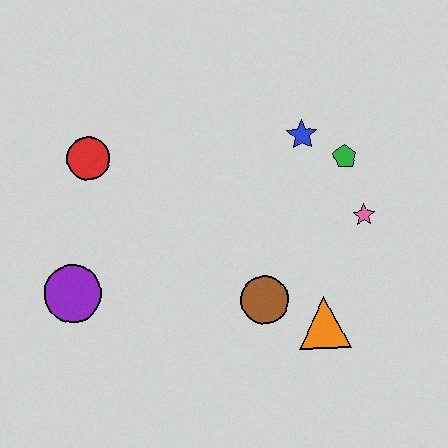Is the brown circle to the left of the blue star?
Yes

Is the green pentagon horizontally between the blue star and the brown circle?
No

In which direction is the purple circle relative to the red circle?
The purple circle is below the red circle.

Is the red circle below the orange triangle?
No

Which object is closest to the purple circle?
The red circle is closest to the purple circle.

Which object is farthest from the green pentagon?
The purple circle is farthest from the green pentagon.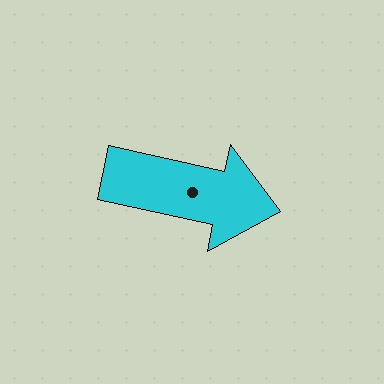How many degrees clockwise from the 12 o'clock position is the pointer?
Approximately 102 degrees.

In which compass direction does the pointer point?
East.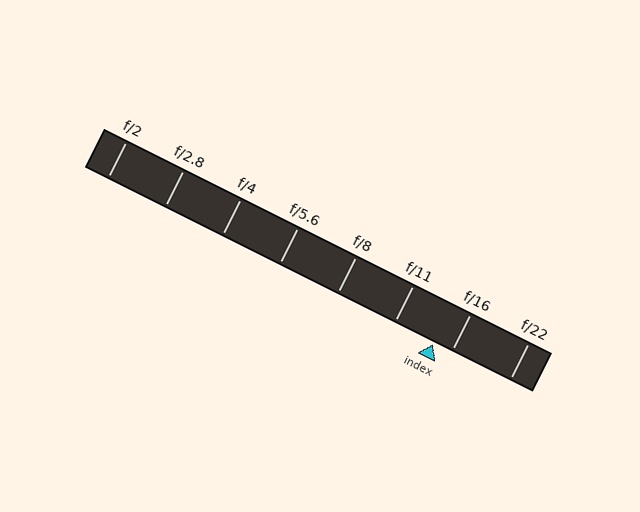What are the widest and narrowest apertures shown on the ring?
The widest aperture shown is f/2 and the narrowest is f/22.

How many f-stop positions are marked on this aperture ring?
There are 8 f-stop positions marked.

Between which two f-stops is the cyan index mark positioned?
The index mark is between f/11 and f/16.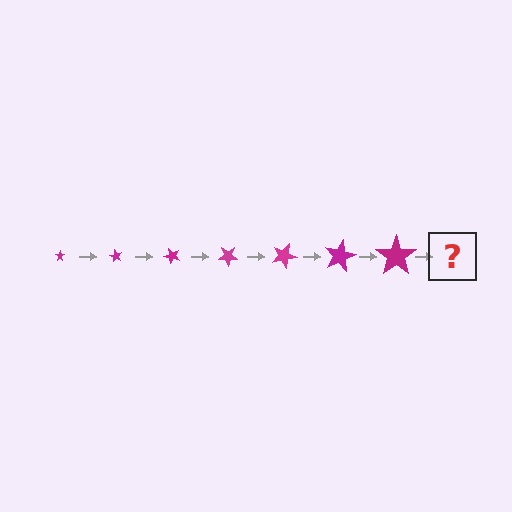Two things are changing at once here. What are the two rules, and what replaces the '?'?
The two rules are that the star grows larger each step and it rotates 60 degrees each step. The '?' should be a star, larger than the previous one and rotated 420 degrees from the start.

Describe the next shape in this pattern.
It should be a star, larger than the previous one and rotated 420 degrees from the start.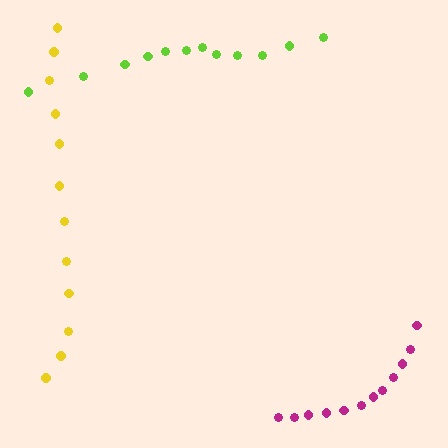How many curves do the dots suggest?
There are 3 distinct paths.